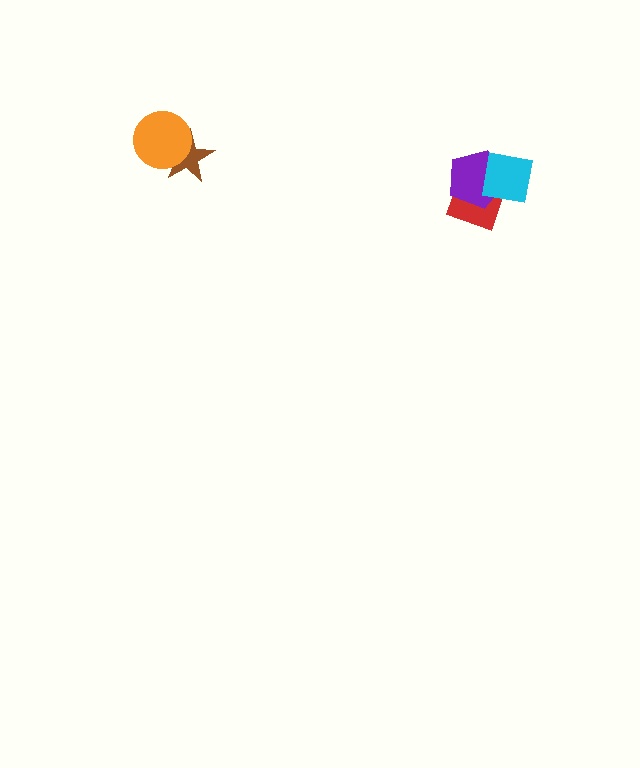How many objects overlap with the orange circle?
1 object overlaps with the orange circle.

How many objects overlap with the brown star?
1 object overlaps with the brown star.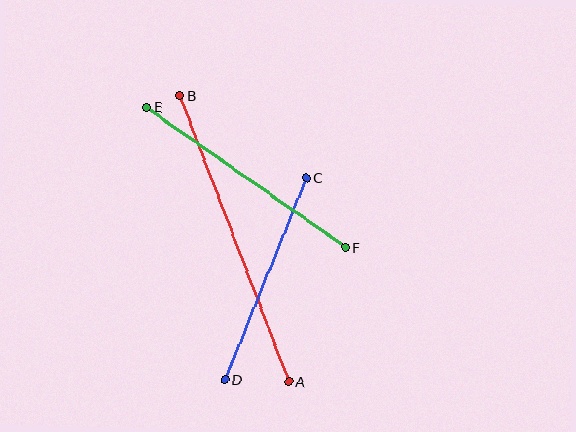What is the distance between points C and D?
The distance is approximately 218 pixels.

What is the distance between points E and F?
The distance is approximately 243 pixels.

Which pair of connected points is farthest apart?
Points A and B are farthest apart.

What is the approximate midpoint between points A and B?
The midpoint is at approximately (234, 239) pixels.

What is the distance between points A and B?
The distance is approximately 306 pixels.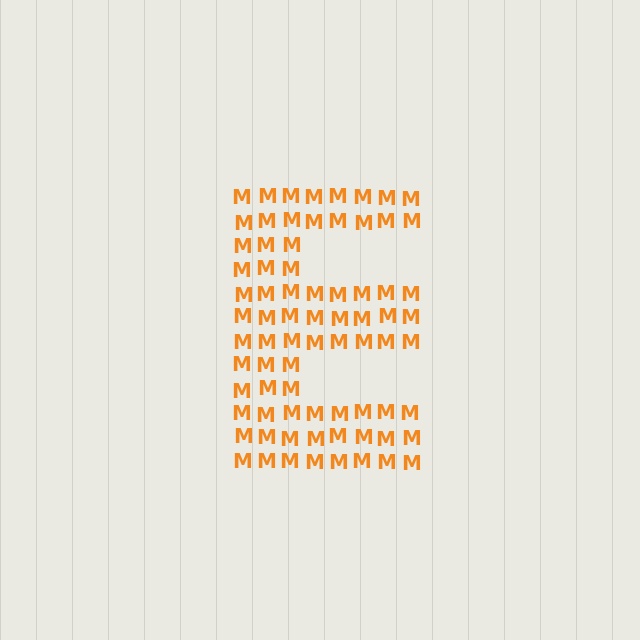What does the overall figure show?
The overall figure shows the letter E.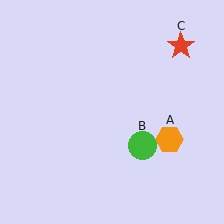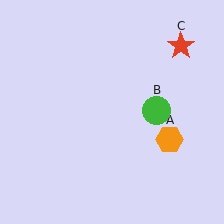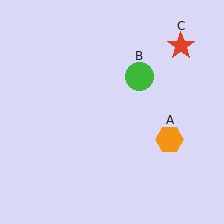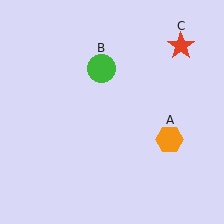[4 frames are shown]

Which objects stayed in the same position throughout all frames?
Orange hexagon (object A) and red star (object C) remained stationary.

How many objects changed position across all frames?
1 object changed position: green circle (object B).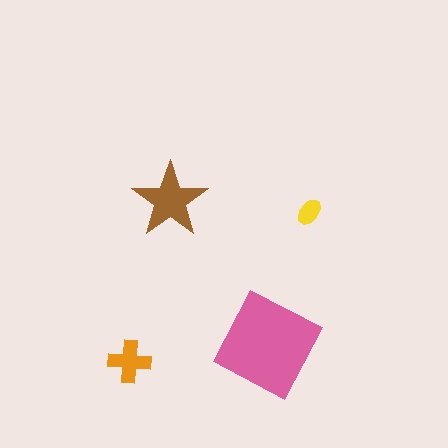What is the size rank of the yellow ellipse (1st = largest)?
4th.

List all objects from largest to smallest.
The pink square, the brown star, the orange cross, the yellow ellipse.